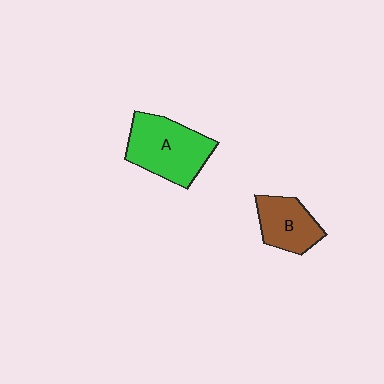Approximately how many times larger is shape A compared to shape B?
Approximately 1.5 times.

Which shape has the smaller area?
Shape B (brown).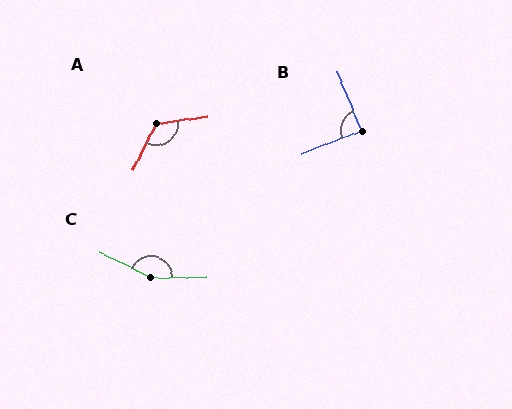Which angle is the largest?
C, at approximately 153 degrees.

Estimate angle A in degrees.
Approximately 124 degrees.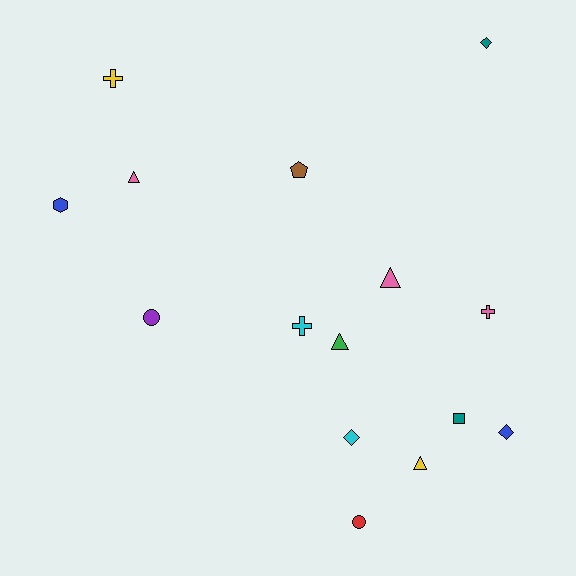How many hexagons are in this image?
There is 1 hexagon.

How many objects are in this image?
There are 15 objects.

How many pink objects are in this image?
There are 3 pink objects.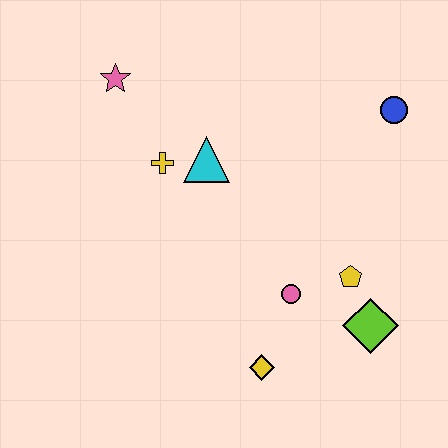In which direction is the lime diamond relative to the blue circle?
The lime diamond is below the blue circle.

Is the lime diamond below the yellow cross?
Yes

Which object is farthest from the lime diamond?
The pink star is farthest from the lime diamond.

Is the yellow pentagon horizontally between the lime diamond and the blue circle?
No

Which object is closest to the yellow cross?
The cyan triangle is closest to the yellow cross.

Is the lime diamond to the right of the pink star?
Yes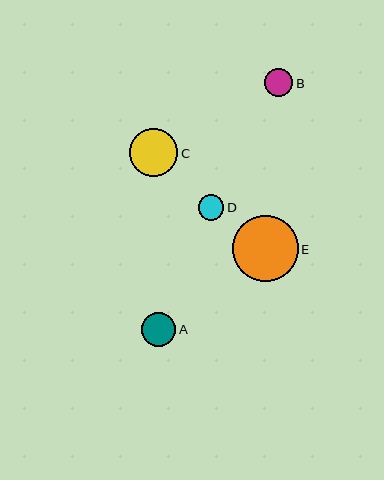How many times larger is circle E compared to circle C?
Circle E is approximately 1.4 times the size of circle C.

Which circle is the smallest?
Circle D is the smallest with a size of approximately 25 pixels.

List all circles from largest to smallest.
From largest to smallest: E, C, A, B, D.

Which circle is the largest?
Circle E is the largest with a size of approximately 66 pixels.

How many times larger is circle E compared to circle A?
Circle E is approximately 1.9 times the size of circle A.